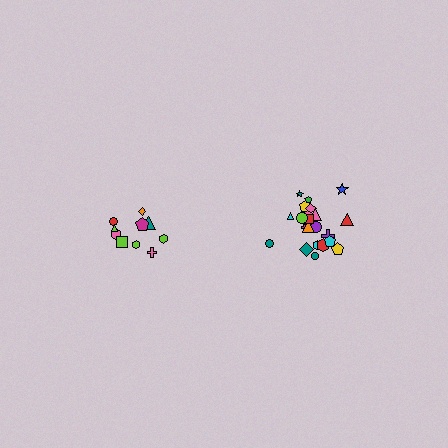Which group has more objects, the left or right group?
The right group.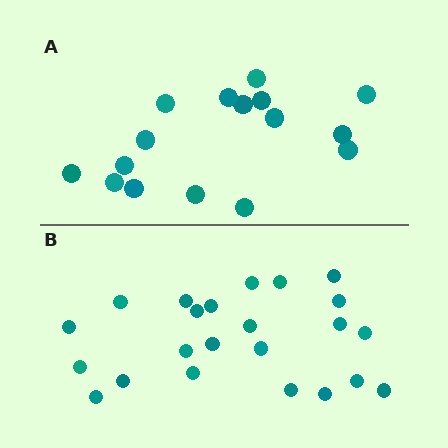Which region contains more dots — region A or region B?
Region B (the bottom region) has more dots.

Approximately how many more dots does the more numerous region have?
Region B has roughly 8 or so more dots than region A.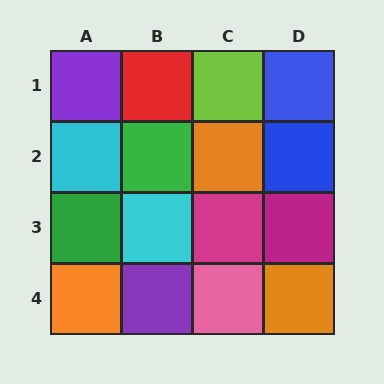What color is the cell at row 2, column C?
Orange.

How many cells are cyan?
2 cells are cyan.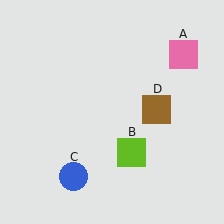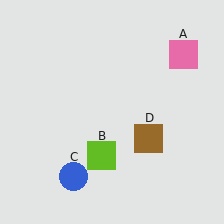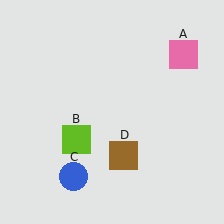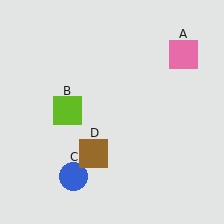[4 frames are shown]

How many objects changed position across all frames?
2 objects changed position: lime square (object B), brown square (object D).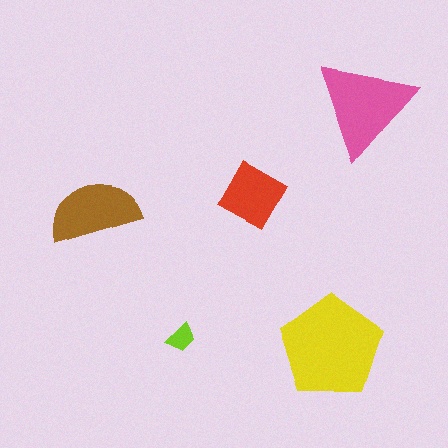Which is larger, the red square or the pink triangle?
The pink triangle.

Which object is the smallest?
The lime trapezoid.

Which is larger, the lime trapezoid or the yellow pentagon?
The yellow pentagon.